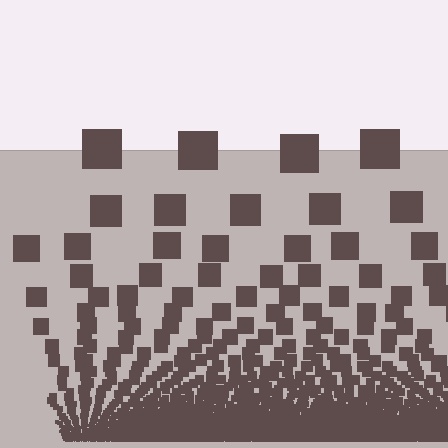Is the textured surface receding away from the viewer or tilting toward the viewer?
The surface appears to tilt toward the viewer. Texture elements get larger and sparser toward the top.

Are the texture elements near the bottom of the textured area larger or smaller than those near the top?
Smaller. The gradient is inverted — elements near the bottom are smaller and denser.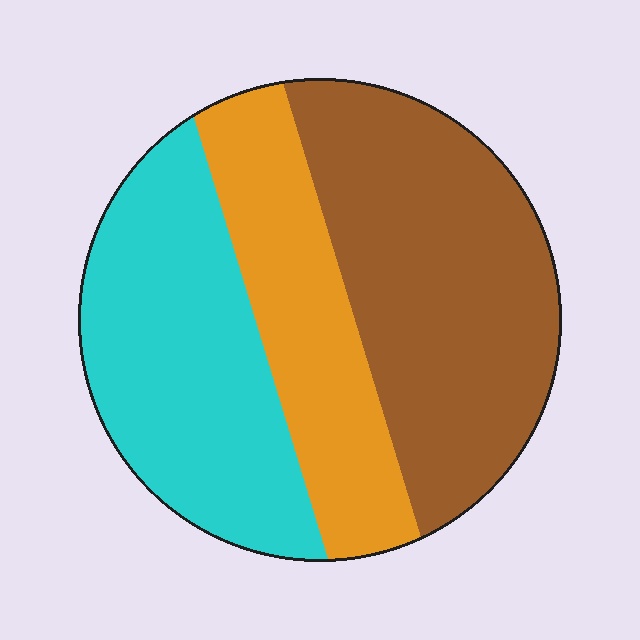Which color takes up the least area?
Orange, at roughly 25%.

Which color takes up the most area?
Brown, at roughly 40%.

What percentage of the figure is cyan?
Cyan covers about 35% of the figure.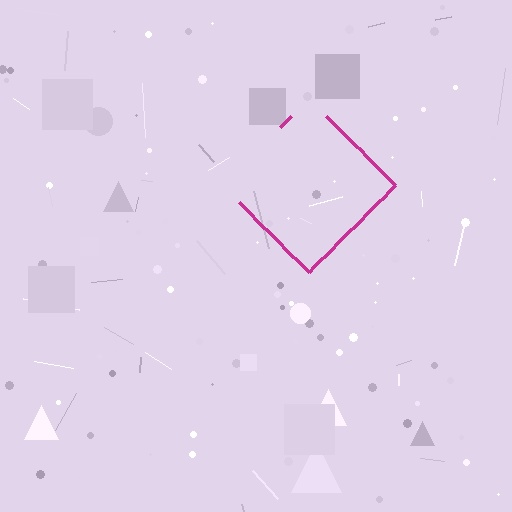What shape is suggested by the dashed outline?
The dashed outline suggests a diamond.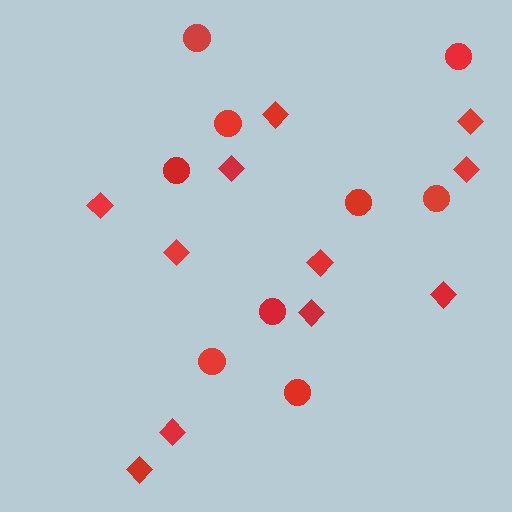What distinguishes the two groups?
There are 2 groups: one group of diamonds (11) and one group of circles (9).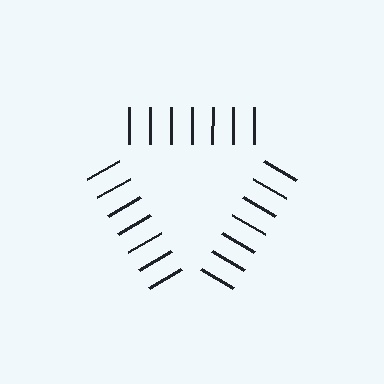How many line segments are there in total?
21 — 7 along each of the 3 edges.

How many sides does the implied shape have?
3 sides — the line-ends trace a triangle.